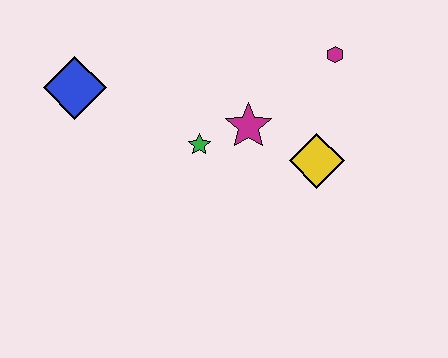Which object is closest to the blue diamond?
The green star is closest to the blue diamond.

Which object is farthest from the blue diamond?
The magenta hexagon is farthest from the blue diamond.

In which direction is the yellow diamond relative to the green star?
The yellow diamond is to the right of the green star.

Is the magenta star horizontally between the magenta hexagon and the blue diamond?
Yes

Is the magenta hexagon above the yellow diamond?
Yes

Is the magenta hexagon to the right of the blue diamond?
Yes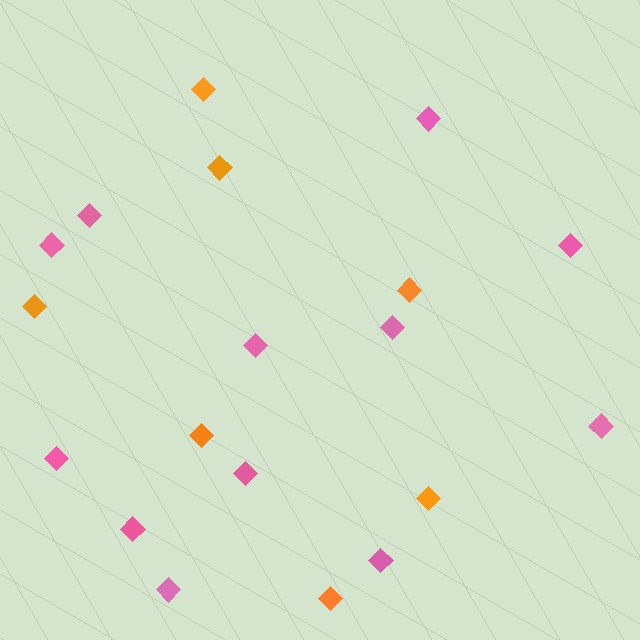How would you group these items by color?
There are 2 groups: one group of orange diamonds (7) and one group of pink diamonds (12).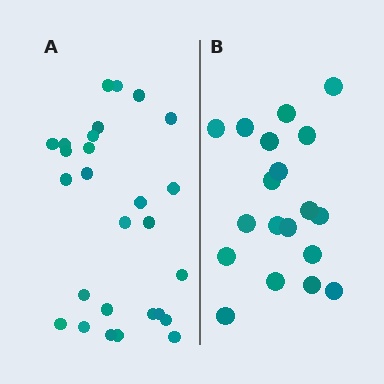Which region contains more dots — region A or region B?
Region A (the left region) has more dots.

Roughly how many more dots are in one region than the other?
Region A has roughly 8 or so more dots than region B.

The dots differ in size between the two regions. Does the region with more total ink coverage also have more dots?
No. Region B has more total ink coverage because its dots are larger, but region A actually contains more individual dots. Total area can be misleading — the number of items is what matters here.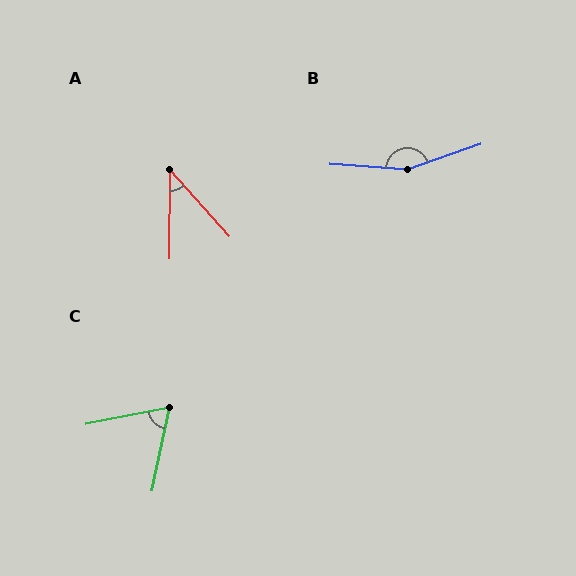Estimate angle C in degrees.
Approximately 67 degrees.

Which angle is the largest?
B, at approximately 157 degrees.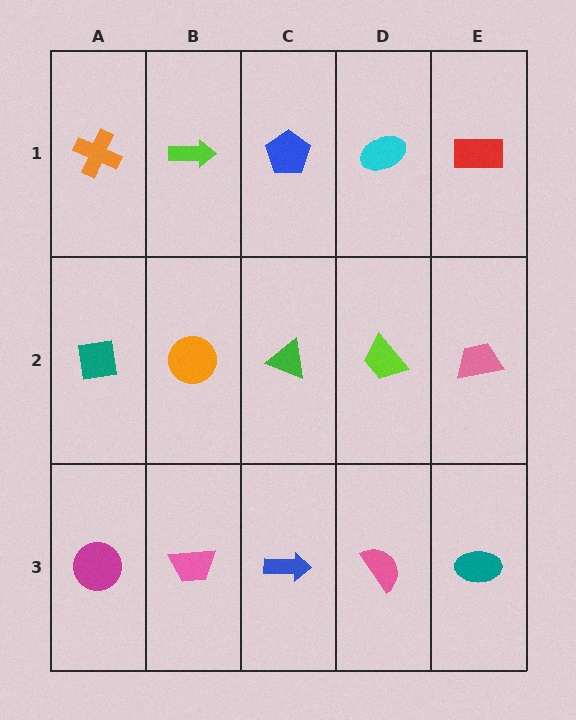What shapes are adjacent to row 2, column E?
A red rectangle (row 1, column E), a teal ellipse (row 3, column E), a lime trapezoid (row 2, column D).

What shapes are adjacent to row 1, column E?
A pink trapezoid (row 2, column E), a cyan ellipse (row 1, column D).